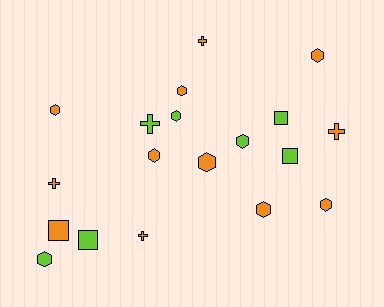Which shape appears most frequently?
Hexagon, with 10 objects.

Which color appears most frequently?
Orange, with 12 objects.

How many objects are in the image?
There are 19 objects.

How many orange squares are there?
There is 1 orange square.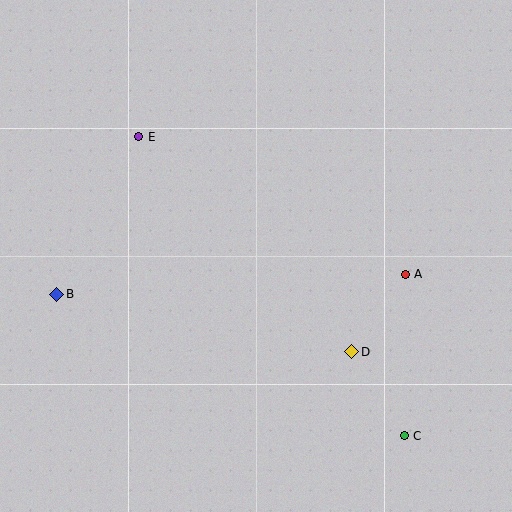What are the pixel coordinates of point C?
Point C is at (404, 436).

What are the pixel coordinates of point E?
Point E is at (139, 137).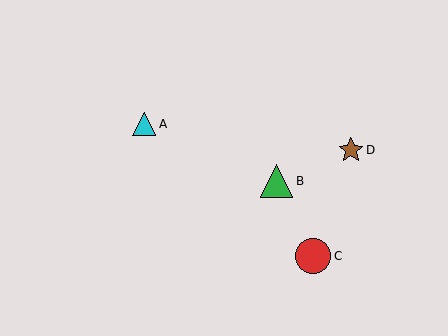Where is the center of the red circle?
The center of the red circle is at (313, 256).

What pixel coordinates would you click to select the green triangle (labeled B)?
Click at (276, 181) to select the green triangle B.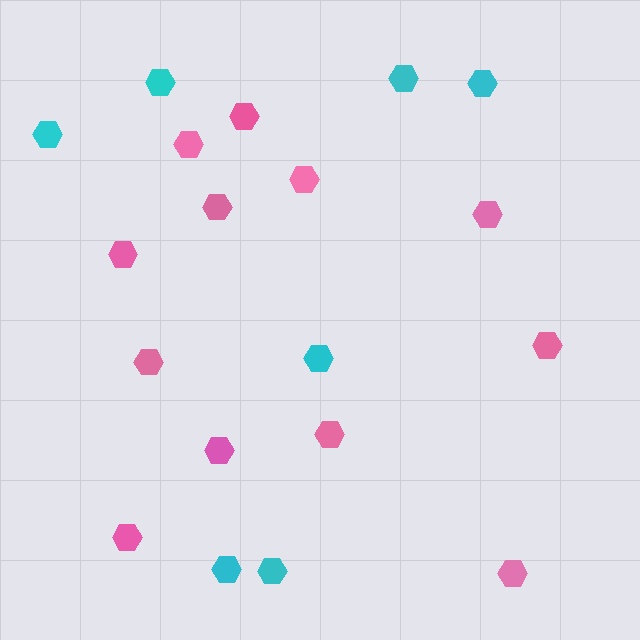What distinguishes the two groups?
There are 2 groups: one group of cyan hexagons (7) and one group of pink hexagons (12).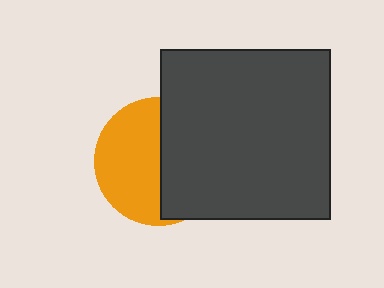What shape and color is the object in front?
The object in front is a dark gray square.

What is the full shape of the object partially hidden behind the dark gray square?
The partially hidden object is an orange circle.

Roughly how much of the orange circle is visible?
About half of it is visible (roughly 52%).